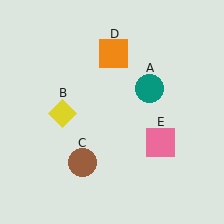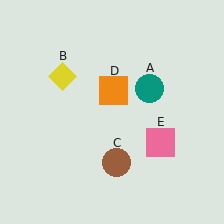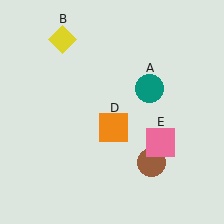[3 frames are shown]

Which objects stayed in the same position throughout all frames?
Teal circle (object A) and pink square (object E) remained stationary.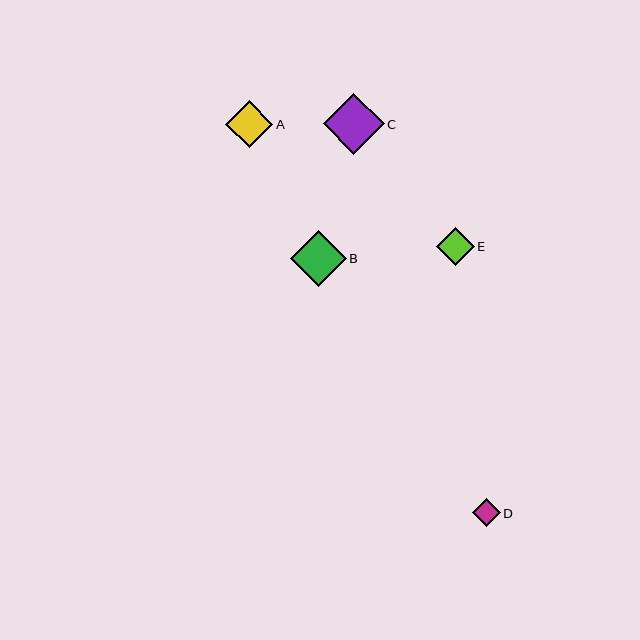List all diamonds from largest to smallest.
From largest to smallest: C, B, A, E, D.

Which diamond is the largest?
Diamond C is the largest with a size of approximately 61 pixels.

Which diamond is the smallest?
Diamond D is the smallest with a size of approximately 27 pixels.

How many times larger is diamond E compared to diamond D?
Diamond E is approximately 1.4 times the size of diamond D.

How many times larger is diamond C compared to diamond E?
Diamond C is approximately 1.6 times the size of diamond E.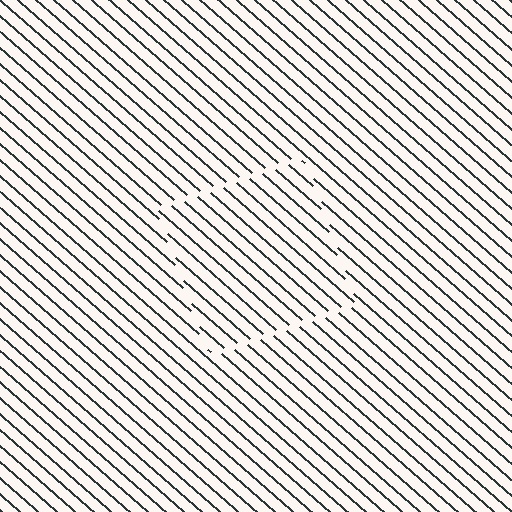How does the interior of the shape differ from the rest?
The interior of the shape contains the same grating, shifted by half a period — the contour is defined by the phase discontinuity where line-ends from the inner and outer gratings abut.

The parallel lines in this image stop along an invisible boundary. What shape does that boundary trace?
An illusory square. The interior of the shape contains the same grating, shifted by half a period — the contour is defined by the phase discontinuity where line-ends from the inner and outer gratings abut.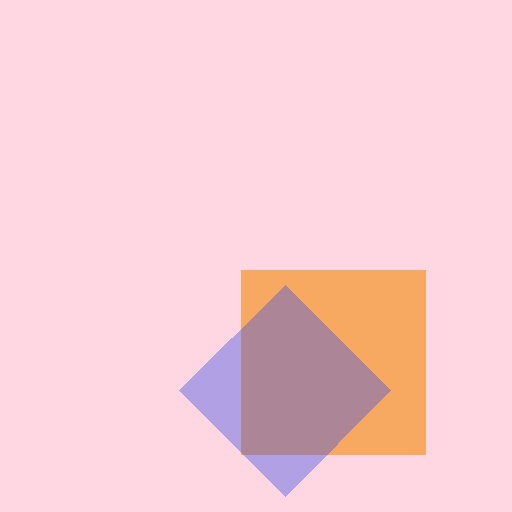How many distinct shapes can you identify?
There are 2 distinct shapes: an orange square, a blue diamond.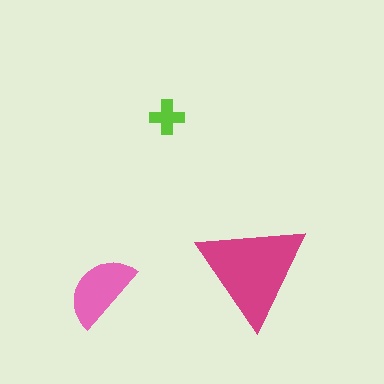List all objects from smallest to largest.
The lime cross, the pink semicircle, the magenta triangle.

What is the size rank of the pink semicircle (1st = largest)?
2nd.